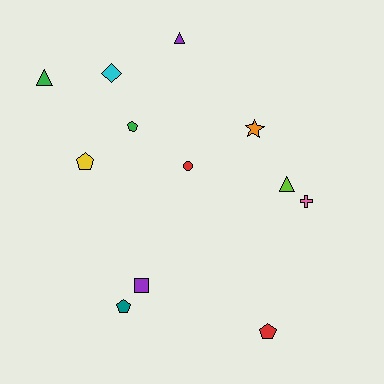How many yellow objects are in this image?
There is 1 yellow object.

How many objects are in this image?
There are 12 objects.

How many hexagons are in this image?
There are no hexagons.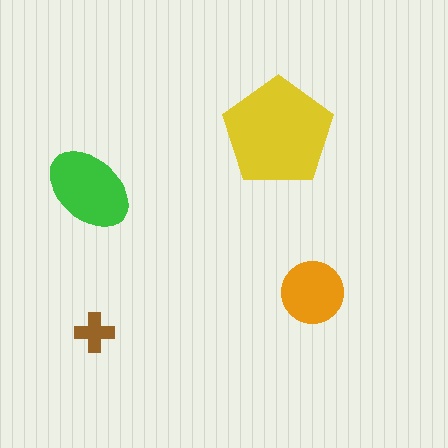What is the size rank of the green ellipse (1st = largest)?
2nd.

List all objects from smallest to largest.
The brown cross, the orange circle, the green ellipse, the yellow pentagon.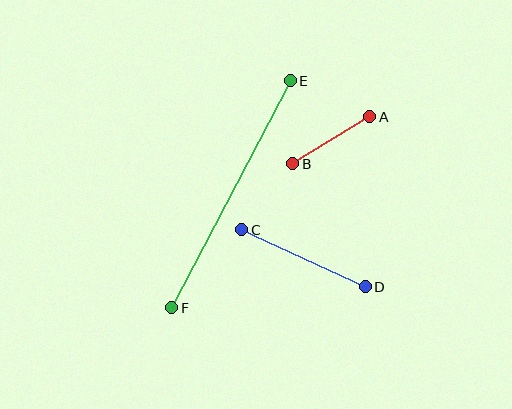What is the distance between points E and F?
The distance is approximately 256 pixels.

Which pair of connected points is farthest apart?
Points E and F are farthest apart.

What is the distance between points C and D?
The distance is approximately 136 pixels.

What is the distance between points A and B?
The distance is approximately 90 pixels.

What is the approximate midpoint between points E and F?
The midpoint is at approximately (231, 194) pixels.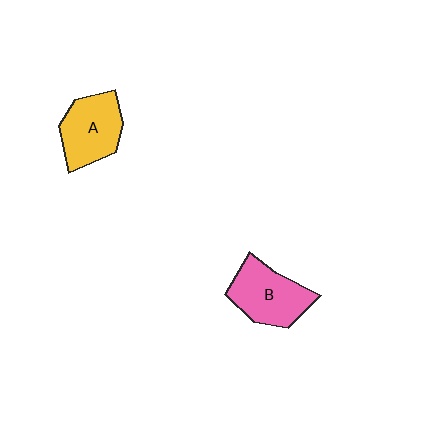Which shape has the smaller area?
Shape A (yellow).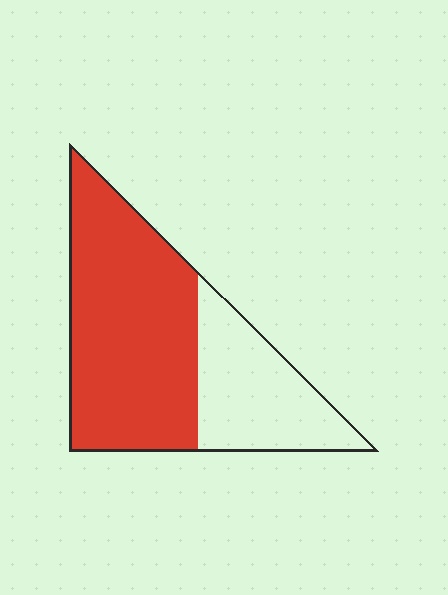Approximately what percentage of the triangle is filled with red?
Approximately 65%.